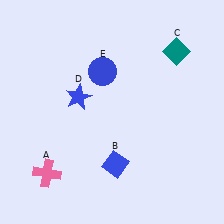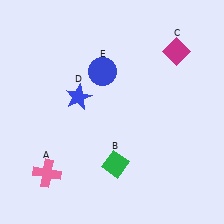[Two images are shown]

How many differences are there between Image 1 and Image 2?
There are 2 differences between the two images.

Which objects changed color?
B changed from blue to green. C changed from teal to magenta.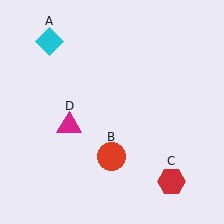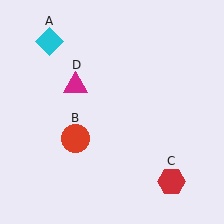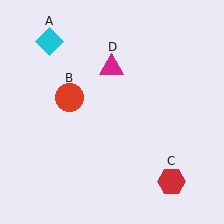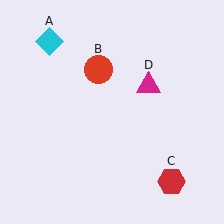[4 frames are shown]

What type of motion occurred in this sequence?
The red circle (object B), magenta triangle (object D) rotated clockwise around the center of the scene.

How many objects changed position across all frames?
2 objects changed position: red circle (object B), magenta triangle (object D).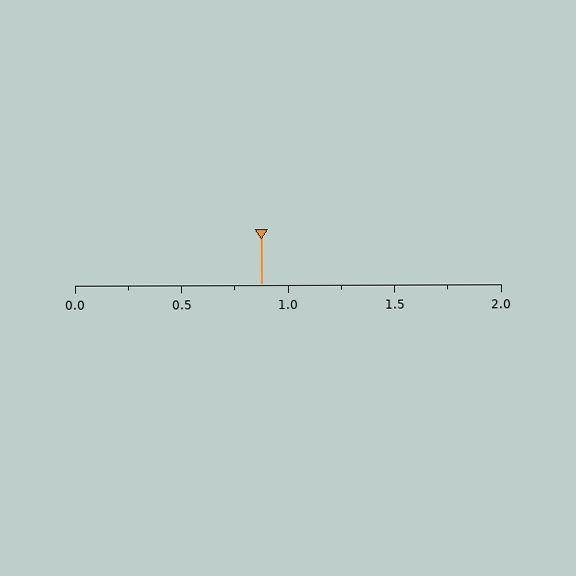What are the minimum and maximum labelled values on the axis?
The axis runs from 0.0 to 2.0.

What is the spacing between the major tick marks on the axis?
The major ticks are spaced 0.5 apart.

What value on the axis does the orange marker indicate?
The marker indicates approximately 0.88.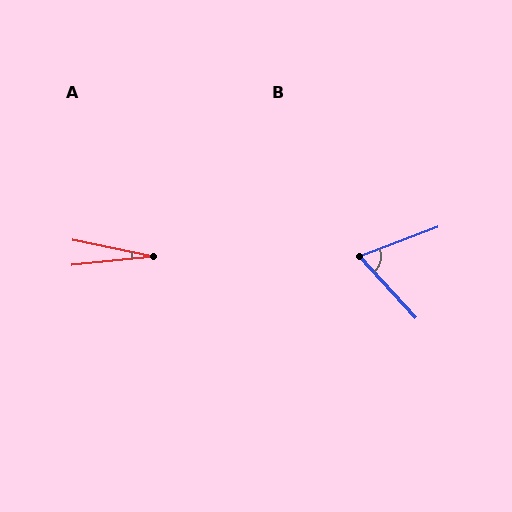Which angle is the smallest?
A, at approximately 18 degrees.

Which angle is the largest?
B, at approximately 68 degrees.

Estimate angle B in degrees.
Approximately 68 degrees.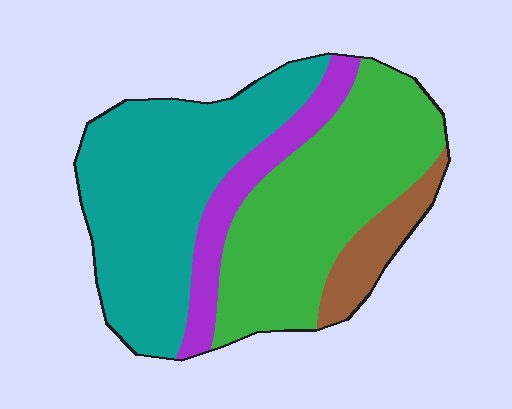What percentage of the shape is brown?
Brown takes up about one tenth (1/10) of the shape.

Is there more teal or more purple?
Teal.